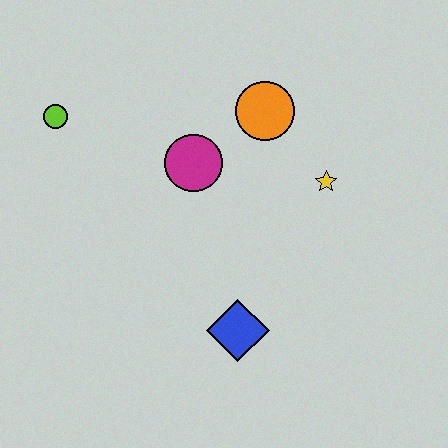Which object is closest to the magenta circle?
The orange circle is closest to the magenta circle.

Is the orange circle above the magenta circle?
Yes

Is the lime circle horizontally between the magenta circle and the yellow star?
No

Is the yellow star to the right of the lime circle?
Yes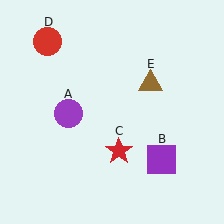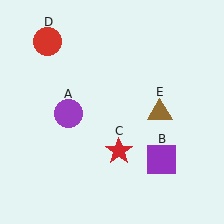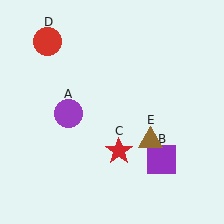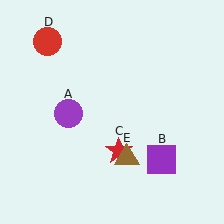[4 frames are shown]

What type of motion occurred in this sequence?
The brown triangle (object E) rotated clockwise around the center of the scene.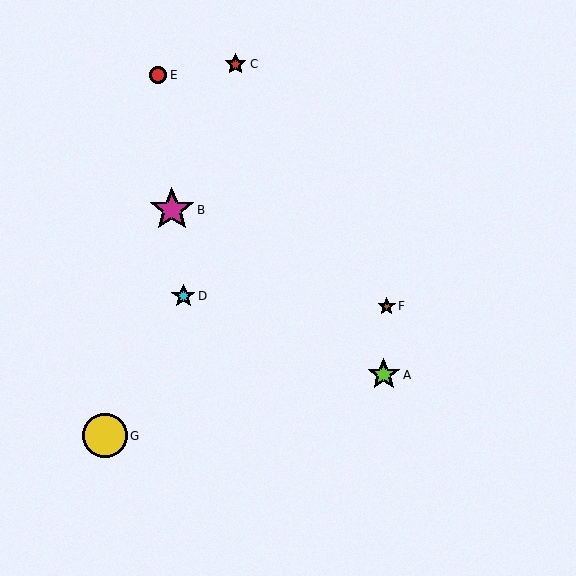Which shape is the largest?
The magenta star (labeled B) is the largest.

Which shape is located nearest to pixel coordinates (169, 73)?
The red circle (labeled E) at (158, 75) is nearest to that location.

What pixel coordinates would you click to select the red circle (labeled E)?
Click at (158, 75) to select the red circle E.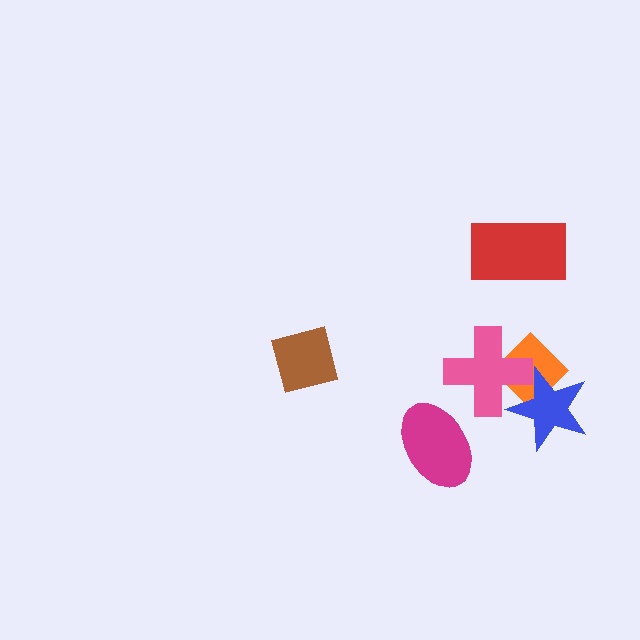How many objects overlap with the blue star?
2 objects overlap with the blue star.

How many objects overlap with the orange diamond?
2 objects overlap with the orange diamond.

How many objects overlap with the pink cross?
2 objects overlap with the pink cross.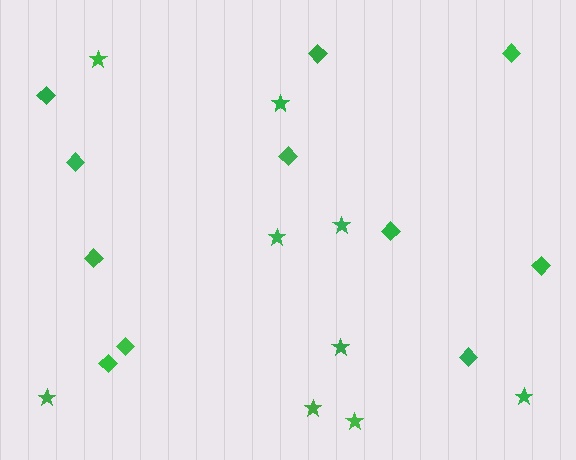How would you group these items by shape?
There are 2 groups: one group of diamonds (11) and one group of stars (9).